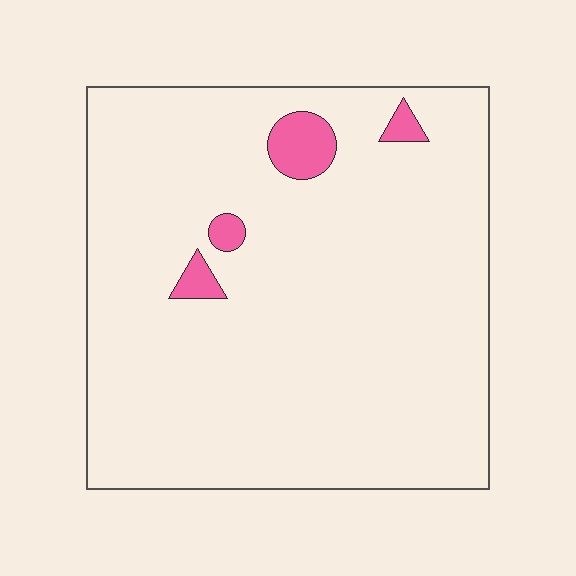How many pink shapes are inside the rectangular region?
4.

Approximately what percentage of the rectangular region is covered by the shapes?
Approximately 5%.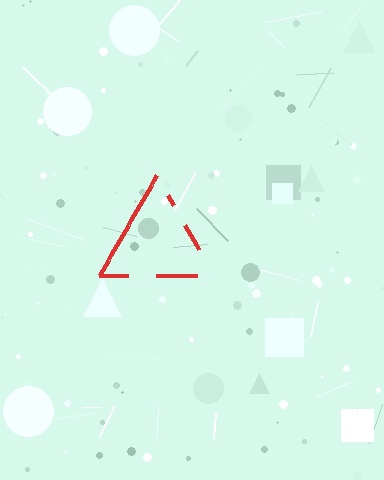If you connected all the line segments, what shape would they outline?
They would outline a triangle.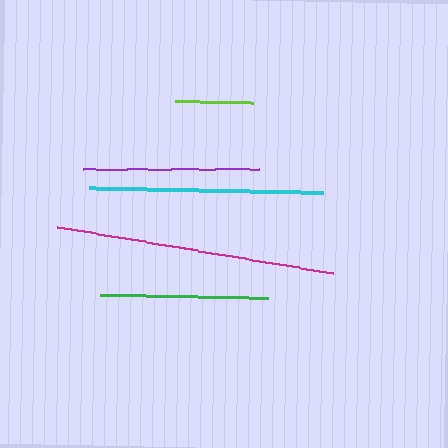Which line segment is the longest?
The magenta line is the longest at approximately 280 pixels.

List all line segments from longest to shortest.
From longest to shortest: magenta, cyan, purple, green, lime.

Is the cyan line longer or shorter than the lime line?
The cyan line is longer than the lime line.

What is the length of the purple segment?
The purple segment is approximately 176 pixels long.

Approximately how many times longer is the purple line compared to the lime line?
The purple line is approximately 2.3 times the length of the lime line.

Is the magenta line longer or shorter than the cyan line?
The magenta line is longer than the cyan line.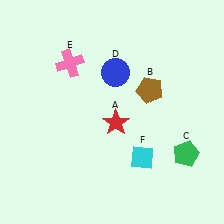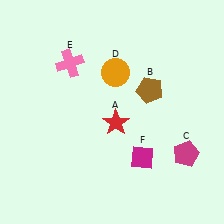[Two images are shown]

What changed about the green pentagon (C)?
In Image 1, C is green. In Image 2, it changed to magenta.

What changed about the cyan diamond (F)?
In Image 1, F is cyan. In Image 2, it changed to magenta.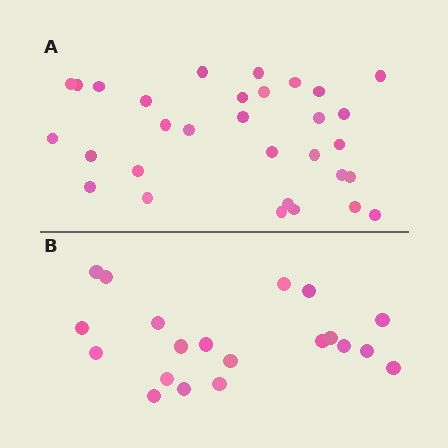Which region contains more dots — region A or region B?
Region A (the top region) has more dots.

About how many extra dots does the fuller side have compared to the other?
Region A has roughly 12 or so more dots than region B.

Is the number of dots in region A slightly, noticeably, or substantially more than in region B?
Region A has substantially more. The ratio is roughly 1.6 to 1.